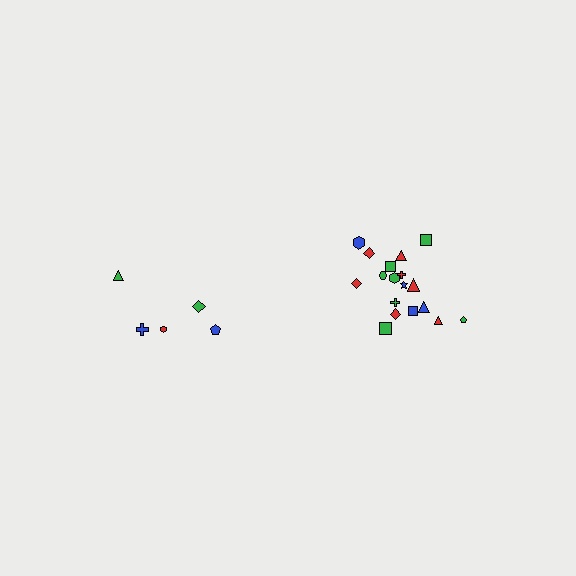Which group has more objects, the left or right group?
The right group.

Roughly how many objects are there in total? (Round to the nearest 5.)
Roughly 25 objects in total.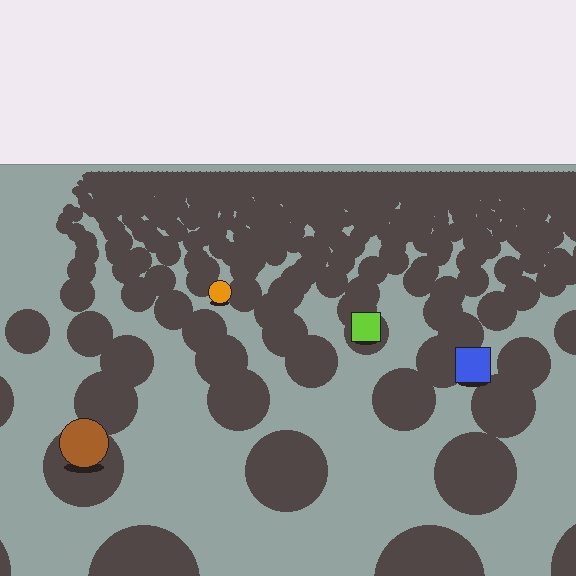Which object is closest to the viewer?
The brown circle is closest. The texture marks near it are larger and more spread out.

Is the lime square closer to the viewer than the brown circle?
No. The brown circle is closer — you can tell from the texture gradient: the ground texture is coarser near it.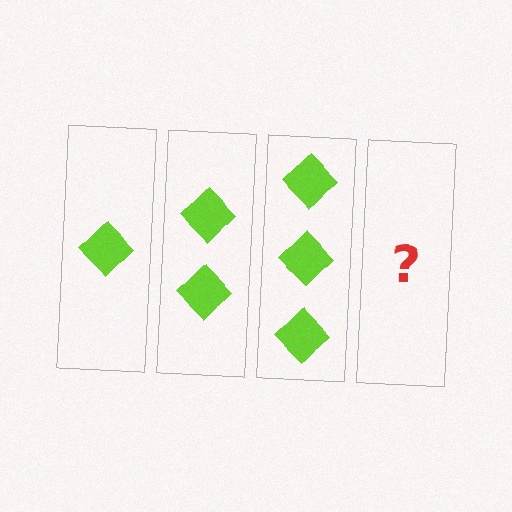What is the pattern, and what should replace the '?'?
The pattern is that each step adds one more diamond. The '?' should be 4 diamonds.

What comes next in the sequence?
The next element should be 4 diamonds.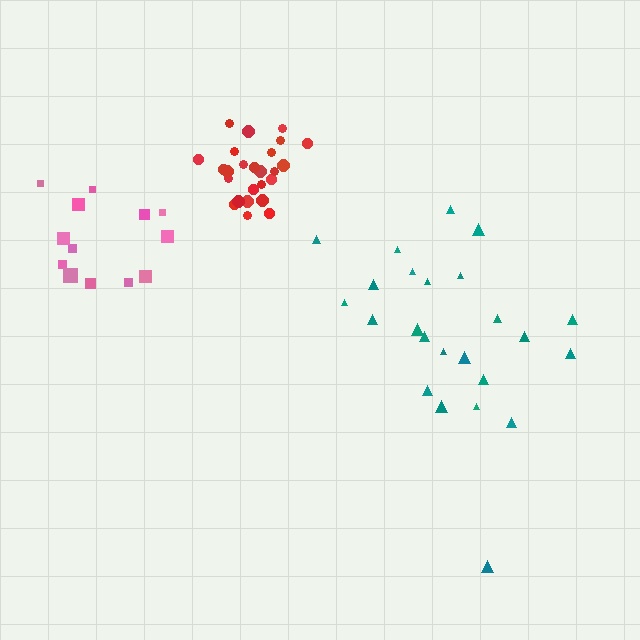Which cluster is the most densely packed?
Red.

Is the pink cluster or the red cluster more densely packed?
Red.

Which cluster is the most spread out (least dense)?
Teal.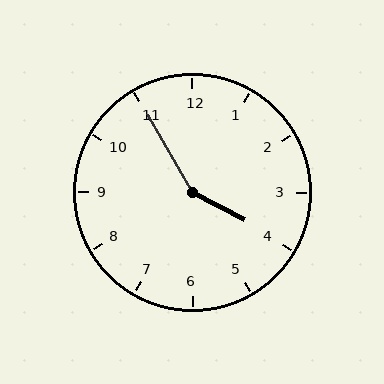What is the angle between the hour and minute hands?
Approximately 148 degrees.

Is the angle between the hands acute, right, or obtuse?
It is obtuse.